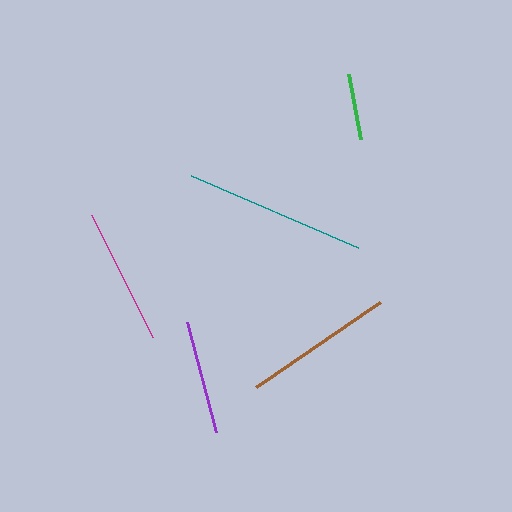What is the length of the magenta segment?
The magenta segment is approximately 137 pixels long.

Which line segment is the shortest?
The green line is the shortest at approximately 66 pixels.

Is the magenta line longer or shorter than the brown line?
The brown line is longer than the magenta line.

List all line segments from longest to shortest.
From longest to shortest: teal, brown, magenta, purple, green.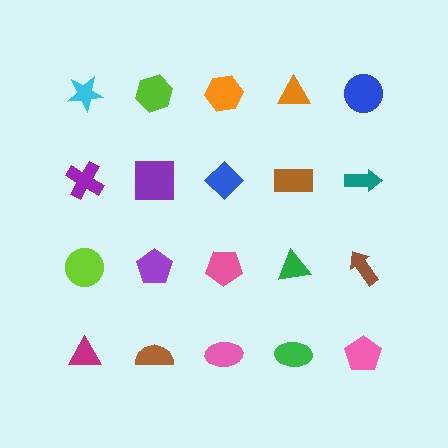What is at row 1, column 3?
An orange hexagon.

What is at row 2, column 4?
A brown rectangle.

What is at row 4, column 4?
A green ellipse.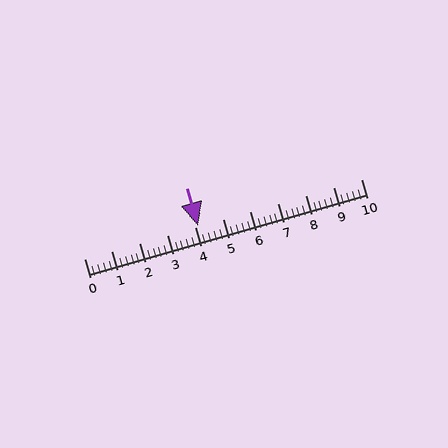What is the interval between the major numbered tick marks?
The major tick marks are spaced 1 units apart.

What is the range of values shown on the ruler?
The ruler shows values from 0 to 10.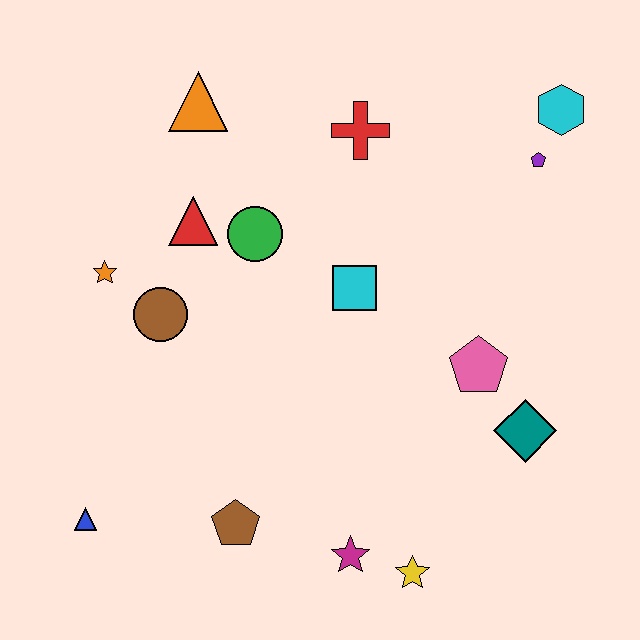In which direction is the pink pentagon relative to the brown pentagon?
The pink pentagon is to the right of the brown pentagon.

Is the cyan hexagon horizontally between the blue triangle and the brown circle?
No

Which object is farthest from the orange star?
The cyan hexagon is farthest from the orange star.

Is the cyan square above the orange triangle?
No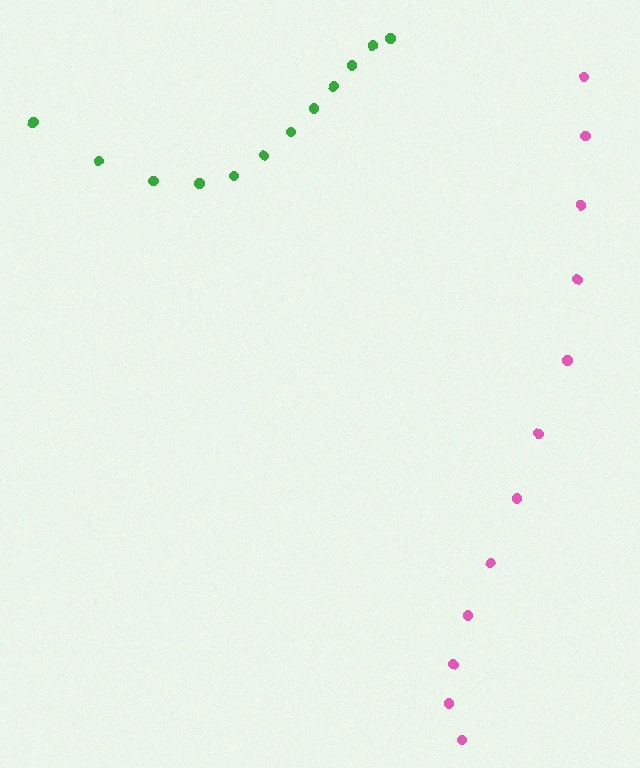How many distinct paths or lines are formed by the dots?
There are 2 distinct paths.